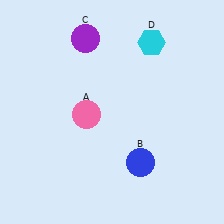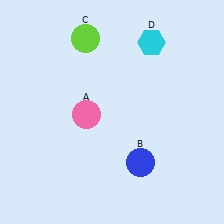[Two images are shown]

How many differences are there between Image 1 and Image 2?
There is 1 difference between the two images.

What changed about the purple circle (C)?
In Image 1, C is purple. In Image 2, it changed to lime.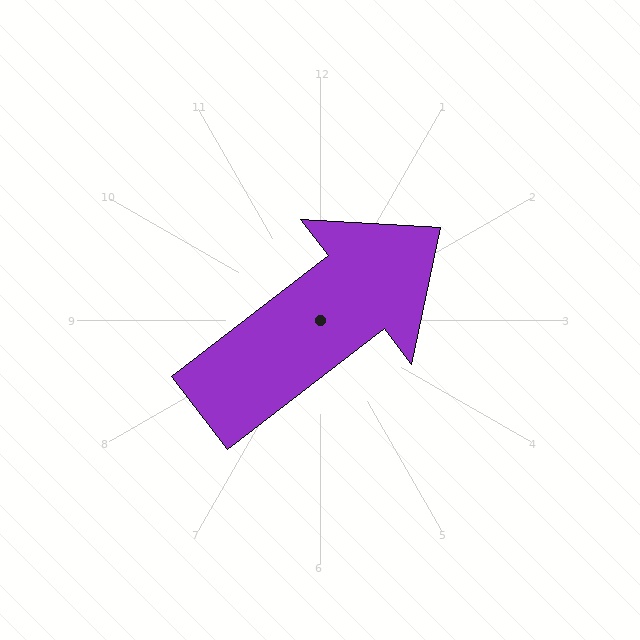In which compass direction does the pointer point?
Northeast.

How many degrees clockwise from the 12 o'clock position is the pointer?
Approximately 52 degrees.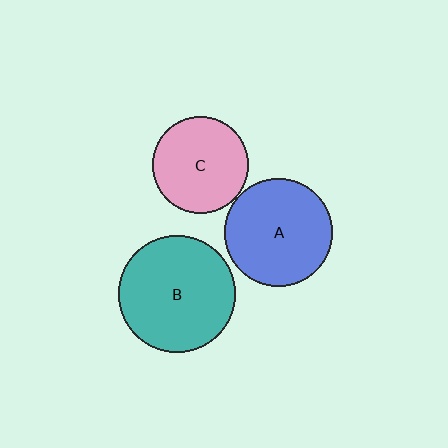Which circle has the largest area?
Circle B (teal).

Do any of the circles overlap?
No, none of the circles overlap.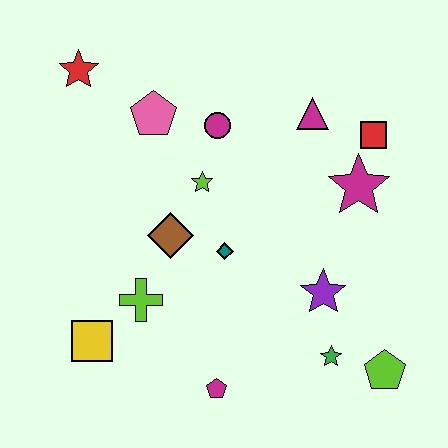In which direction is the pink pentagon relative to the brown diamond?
The pink pentagon is above the brown diamond.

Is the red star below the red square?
No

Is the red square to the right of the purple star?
Yes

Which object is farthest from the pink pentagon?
The lime pentagon is farthest from the pink pentagon.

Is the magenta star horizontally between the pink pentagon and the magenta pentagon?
No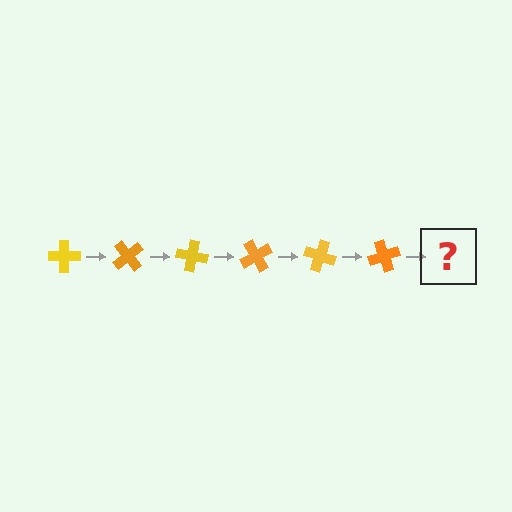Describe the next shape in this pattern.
It should be a yellow cross, rotated 300 degrees from the start.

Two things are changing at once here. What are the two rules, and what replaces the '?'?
The two rules are that it rotates 50 degrees each step and the color cycles through yellow and orange. The '?' should be a yellow cross, rotated 300 degrees from the start.